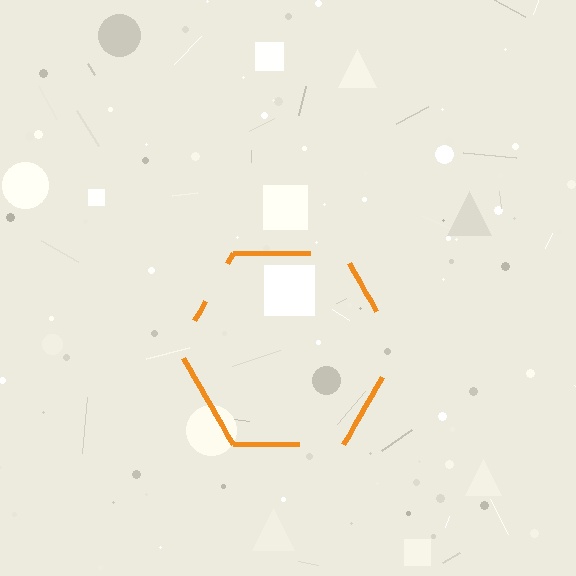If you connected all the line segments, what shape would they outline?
They would outline a hexagon.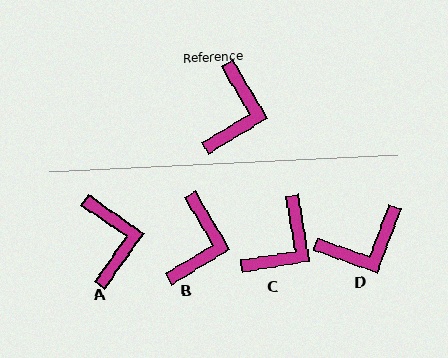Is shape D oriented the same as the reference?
No, it is off by about 51 degrees.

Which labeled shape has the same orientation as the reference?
B.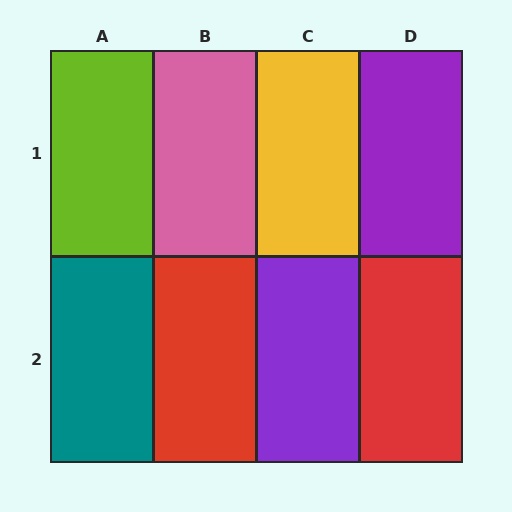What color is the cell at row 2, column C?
Purple.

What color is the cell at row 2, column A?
Teal.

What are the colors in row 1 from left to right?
Lime, pink, yellow, purple.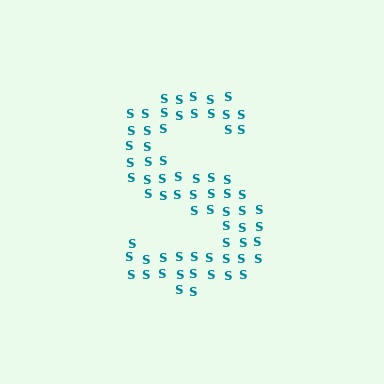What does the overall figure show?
The overall figure shows the letter S.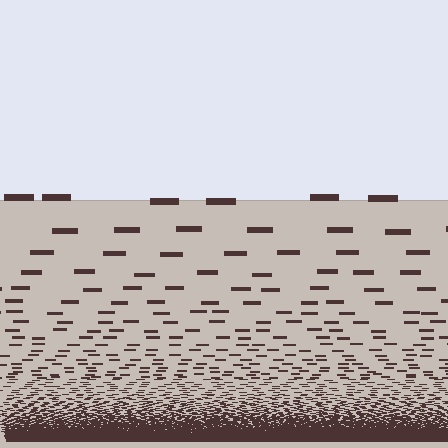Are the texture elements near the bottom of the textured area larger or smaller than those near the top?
Smaller. The gradient is inverted — elements near the bottom are smaller and denser.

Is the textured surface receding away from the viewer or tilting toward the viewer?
The surface appears to tilt toward the viewer. Texture elements get larger and sparser toward the top.